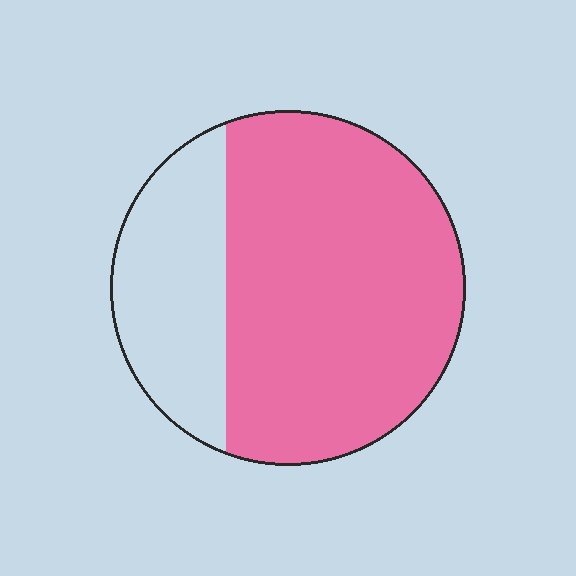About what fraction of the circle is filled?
About three quarters (3/4).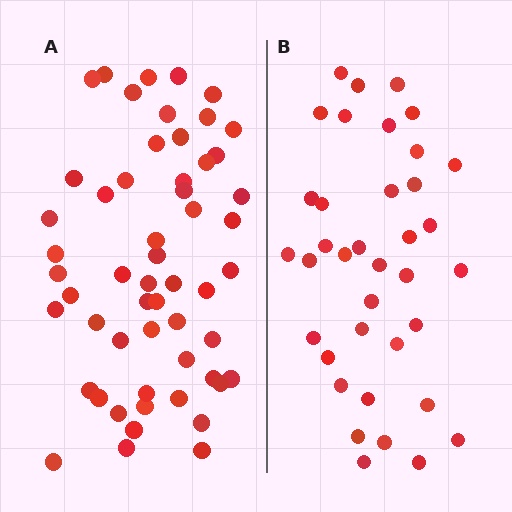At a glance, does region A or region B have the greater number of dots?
Region A (the left region) has more dots.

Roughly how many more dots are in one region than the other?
Region A has approximately 20 more dots than region B.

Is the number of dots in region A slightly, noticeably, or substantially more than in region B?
Region A has substantially more. The ratio is roughly 1.5 to 1.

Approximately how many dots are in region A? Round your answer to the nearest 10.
About 60 dots. (The exact count is 55, which rounds to 60.)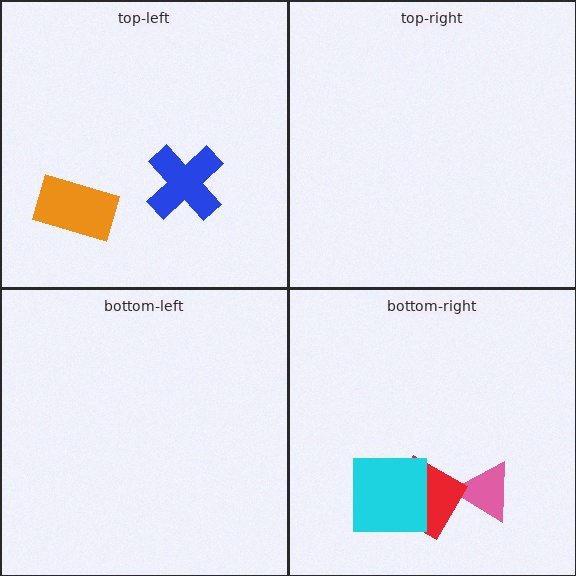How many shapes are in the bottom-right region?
3.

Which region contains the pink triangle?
The bottom-right region.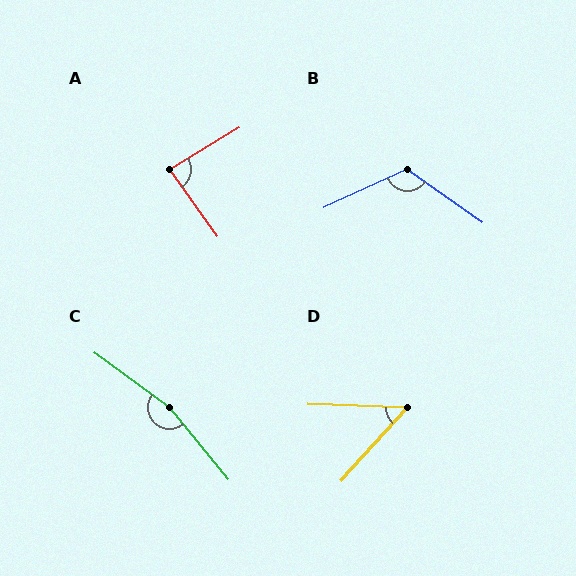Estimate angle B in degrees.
Approximately 120 degrees.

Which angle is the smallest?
D, at approximately 50 degrees.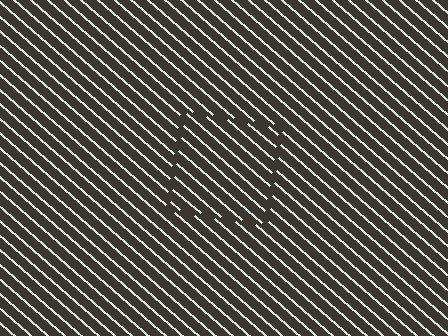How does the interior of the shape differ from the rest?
The interior of the shape contains the same grating, shifted by half a period — the contour is defined by the phase discontinuity where line-ends from the inner and outer gratings abut.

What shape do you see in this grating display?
An illusory square. The interior of the shape contains the same grating, shifted by half a period — the contour is defined by the phase discontinuity where line-ends from the inner and outer gratings abut.